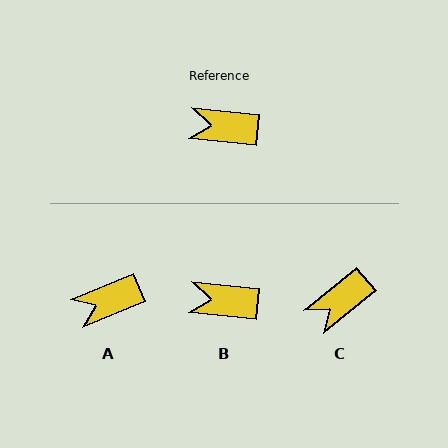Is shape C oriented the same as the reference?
No, it is off by about 45 degrees.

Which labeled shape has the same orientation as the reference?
B.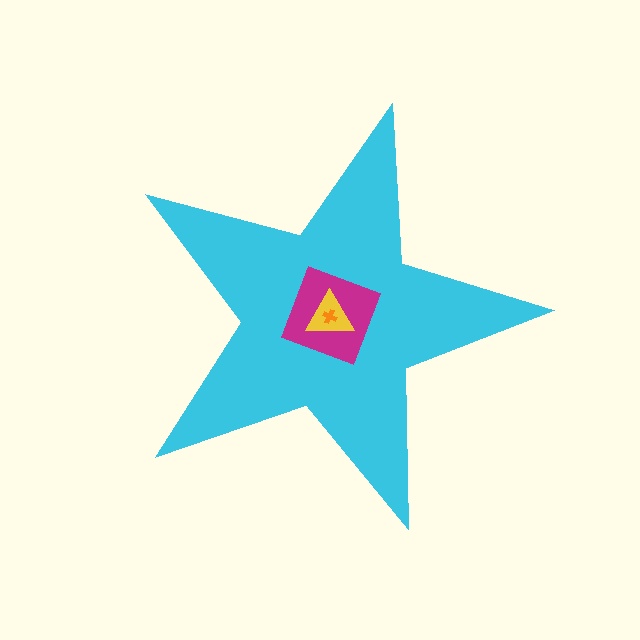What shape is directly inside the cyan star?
The magenta square.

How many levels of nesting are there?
4.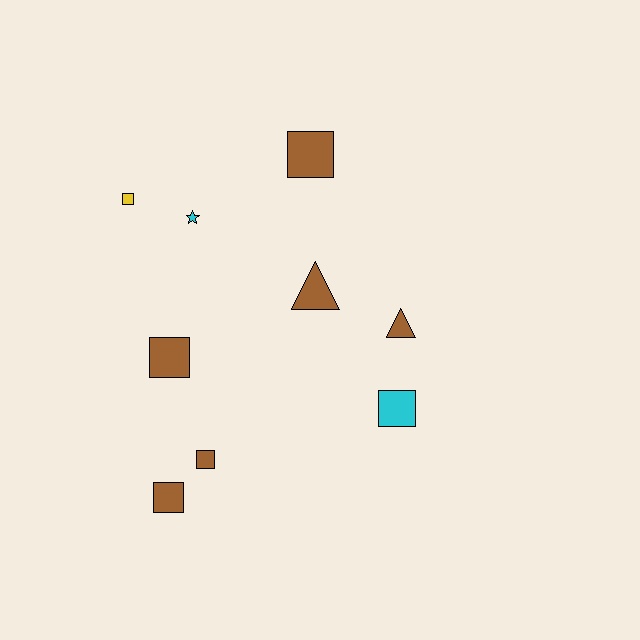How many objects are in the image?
There are 9 objects.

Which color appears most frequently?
Brown, with 6 objects.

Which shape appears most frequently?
Square, with 6 objects.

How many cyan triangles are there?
There are no cyan triangles.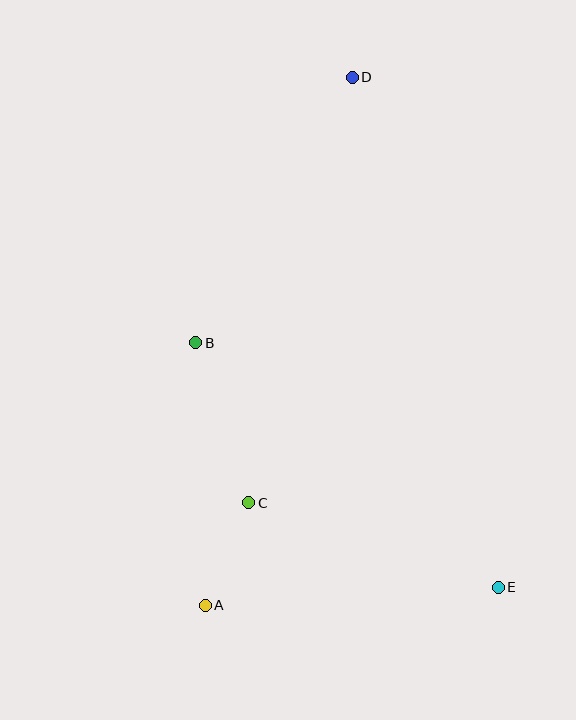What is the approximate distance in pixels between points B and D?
The distance between B and D is approximately 308 pixels.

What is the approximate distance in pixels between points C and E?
The distance between C and E is approximately 263 pixels.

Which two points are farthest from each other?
Points A and D are farthest from each other.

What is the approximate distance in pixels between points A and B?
The distance between A and B is approximately 262 pixels.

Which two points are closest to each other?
Points A and C are closest to each other.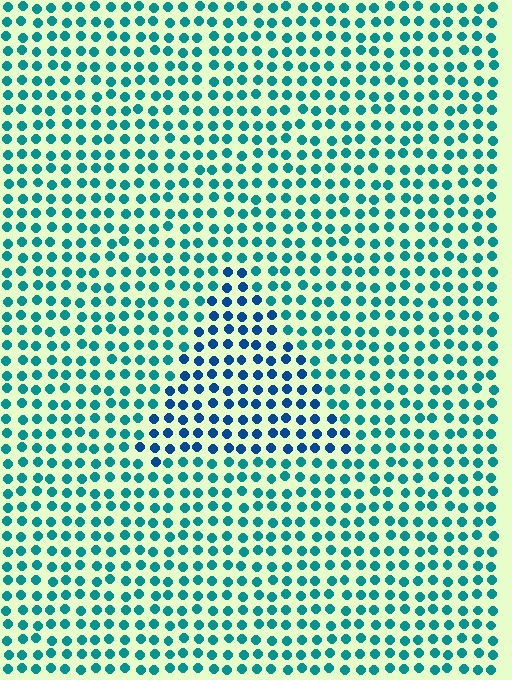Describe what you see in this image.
The image is filled with small teal elements in a uniform arrangement. A triangle-shaped region is visible where the elements are tinted to a slightly different hue, forming a subtle color boundary.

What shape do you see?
I see a triangle.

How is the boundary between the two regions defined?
The boundary is defined purely by a slight shift in hue (about 34 degrees). Spacing, size, and orientation are identical on both sides.